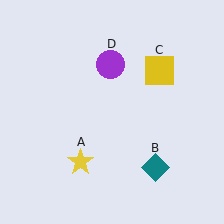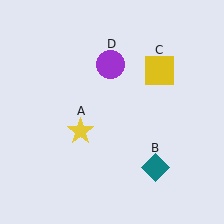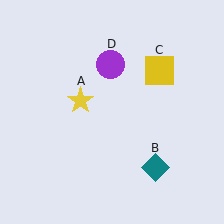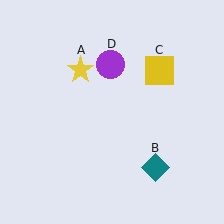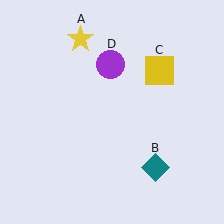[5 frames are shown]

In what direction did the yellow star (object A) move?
The yellow star (object A) moved up.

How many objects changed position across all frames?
1 object changed position: yellow star (object A).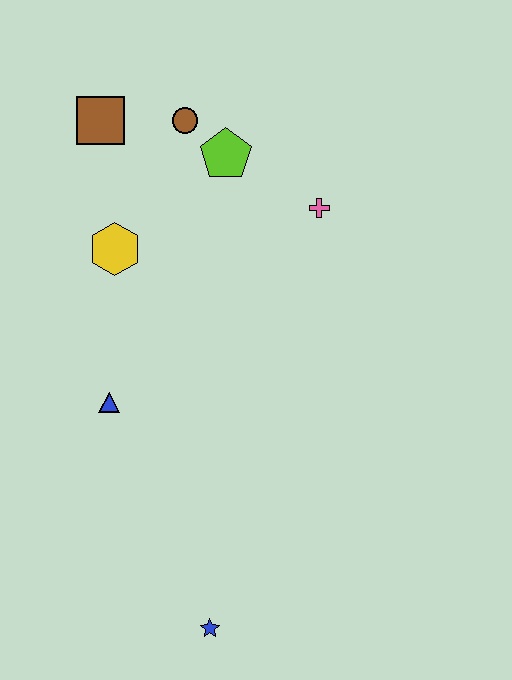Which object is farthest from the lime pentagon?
The blue star is farthest from the lime pentagon.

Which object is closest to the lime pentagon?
The brown circle is closest to the lime pentagon.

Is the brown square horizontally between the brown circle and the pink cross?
No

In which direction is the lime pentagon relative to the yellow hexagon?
The lime pentagon is to the right of the yellow hexagon.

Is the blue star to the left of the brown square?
No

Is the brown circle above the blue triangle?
Yes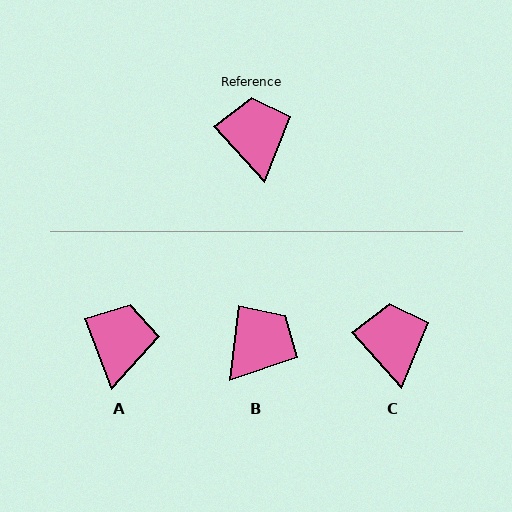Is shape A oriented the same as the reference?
No, it is off by about 21 degrees.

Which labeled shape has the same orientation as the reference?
C.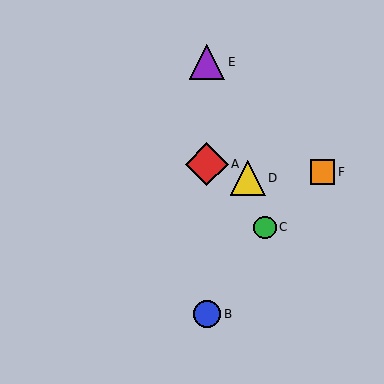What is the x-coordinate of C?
Object C is at x≈265.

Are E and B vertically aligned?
Yes, both are at x≈207.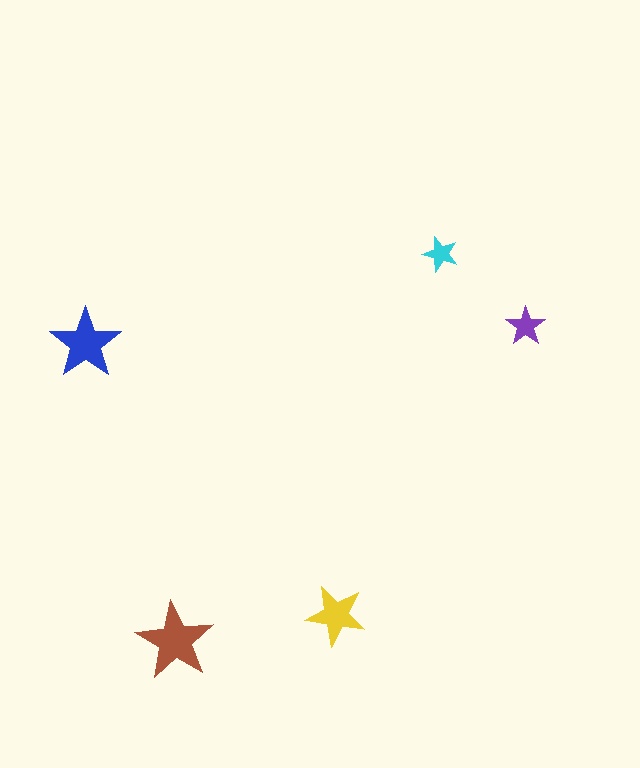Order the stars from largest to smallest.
the brown one, the blue one, the yellow one, the purple one, the cyan one.